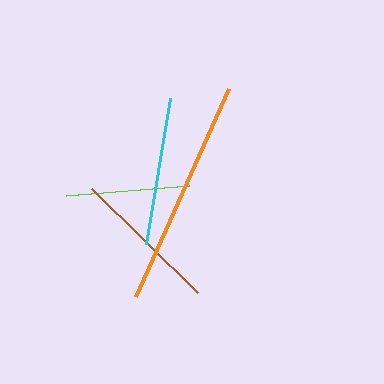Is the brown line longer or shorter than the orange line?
The orange line is longer than the brown line.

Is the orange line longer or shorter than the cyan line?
The orange line is longer than the cyan line.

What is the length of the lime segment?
The lime segment is approximately 124 pixels long.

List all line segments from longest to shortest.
From longest to shortest: orange, cyan, brown, lime.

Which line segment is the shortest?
The lime line is the shortest at approximately 124 pixels.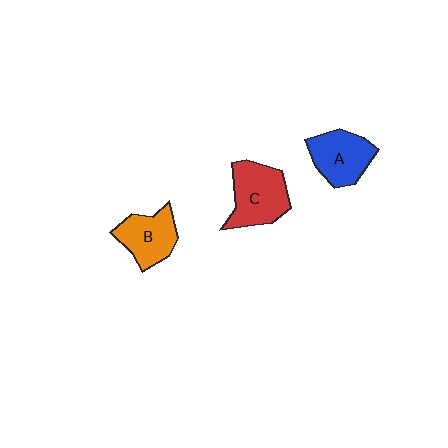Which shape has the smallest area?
Shape B (orange).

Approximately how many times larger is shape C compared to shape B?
Approximately 1.2 times.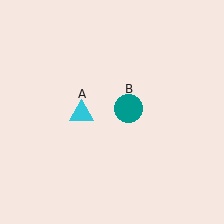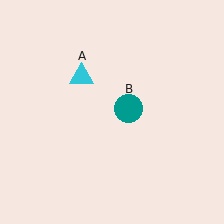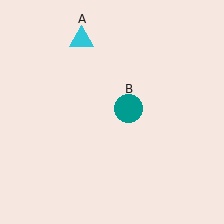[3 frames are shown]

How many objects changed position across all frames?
1 object changed position: cyan triangle (object A).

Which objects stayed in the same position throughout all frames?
Teal circle (object B) remained stationary.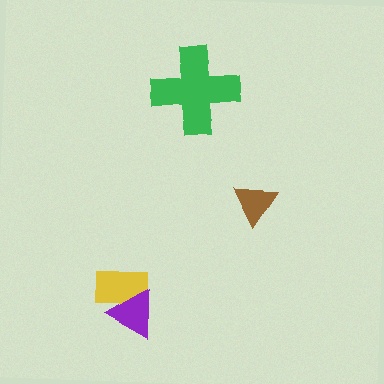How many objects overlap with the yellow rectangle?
1 object overlaps with the yellow rectangle.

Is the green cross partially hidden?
No, no other shape covers it.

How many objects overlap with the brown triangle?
0 objects overlap with the brown triangle.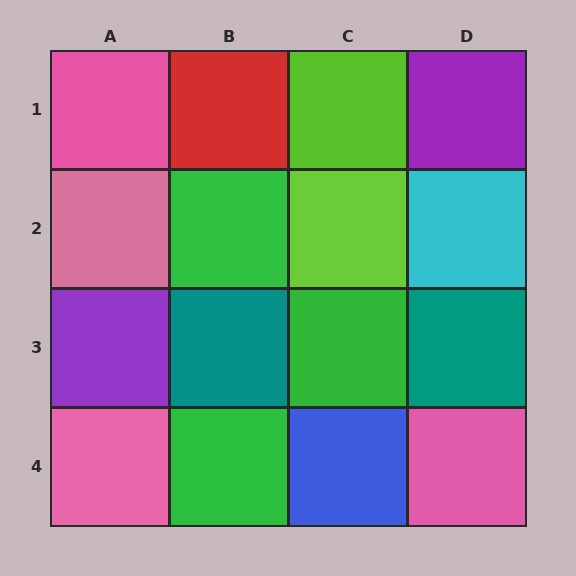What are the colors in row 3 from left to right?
Purple, teal, green, teal.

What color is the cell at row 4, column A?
Pink.